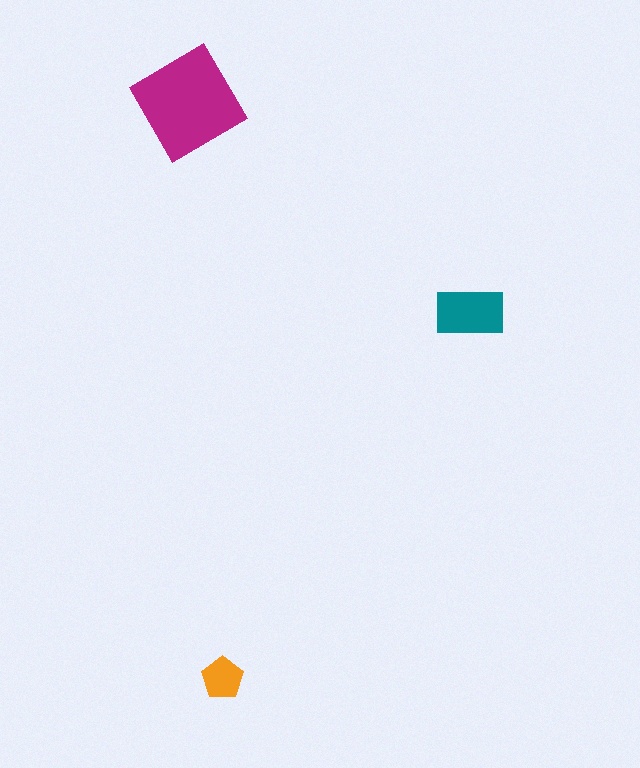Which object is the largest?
The magenta diamond.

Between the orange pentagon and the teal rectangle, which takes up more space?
The teal rectangle.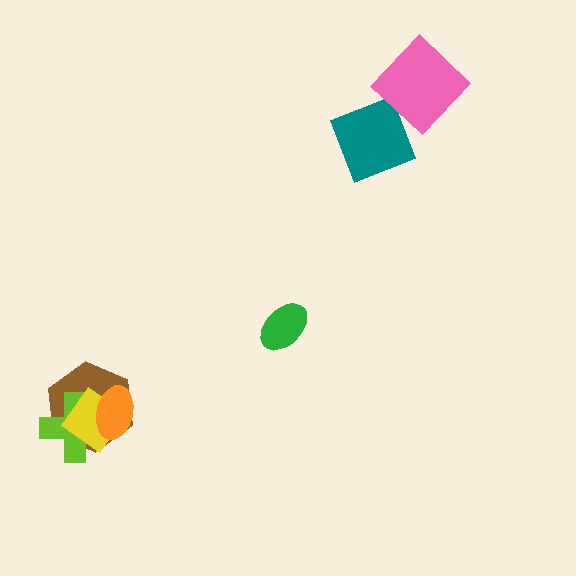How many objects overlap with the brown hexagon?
3 objects overlap with the brown hexagon.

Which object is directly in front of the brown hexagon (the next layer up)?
The lime cross is directly in front of the brown hexagon.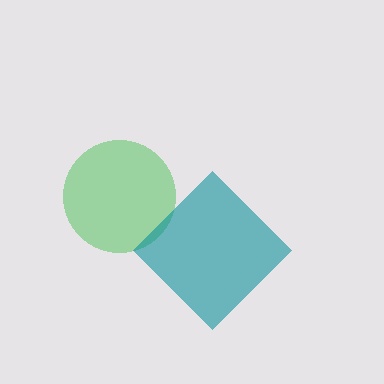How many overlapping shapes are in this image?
There are 2 overlapping shapes in the image.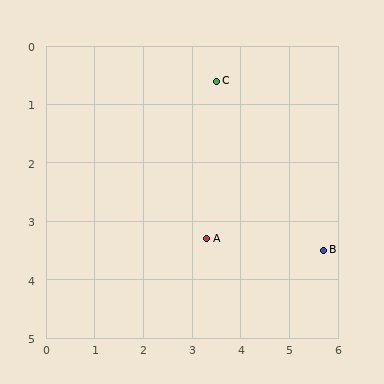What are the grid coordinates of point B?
Point B is at approximately (5.7, 3.5).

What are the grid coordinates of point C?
Point C is at approximately (3.5, 0.6).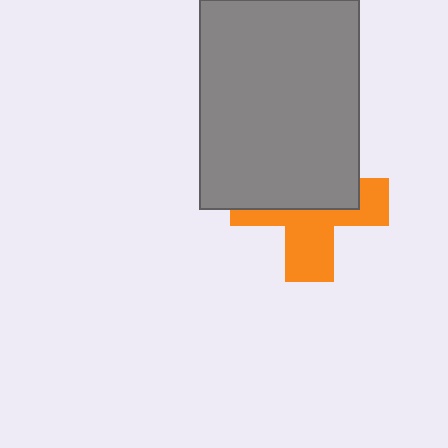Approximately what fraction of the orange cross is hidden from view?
Roughly 52% of the orange cross is hidden behind the gray rectangle.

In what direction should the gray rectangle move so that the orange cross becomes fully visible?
The gray rectangle should move up. That is the shortest direction to clear the overlap and leave the orange cross fully visible.